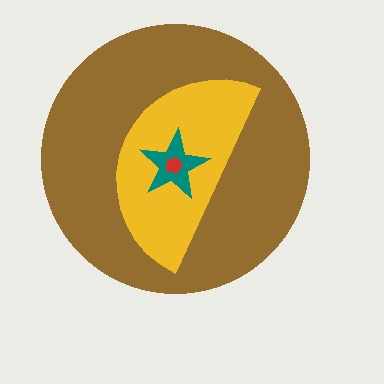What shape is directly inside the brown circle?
The yellow semicircle.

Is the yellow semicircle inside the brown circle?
Yes.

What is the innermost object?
The red pentagon.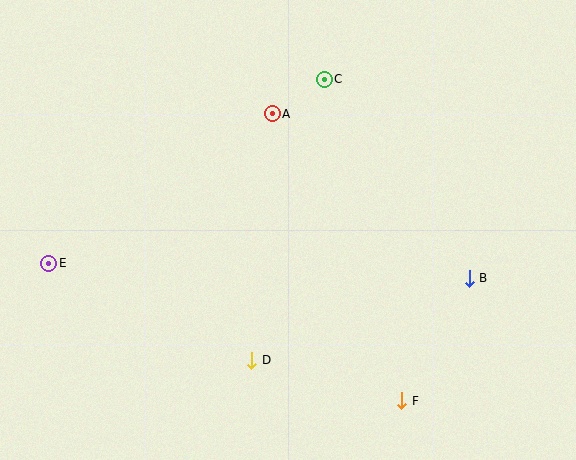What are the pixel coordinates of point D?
Point D is at (252, 360).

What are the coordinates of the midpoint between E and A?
The midpoint between E and A is at (161, 188).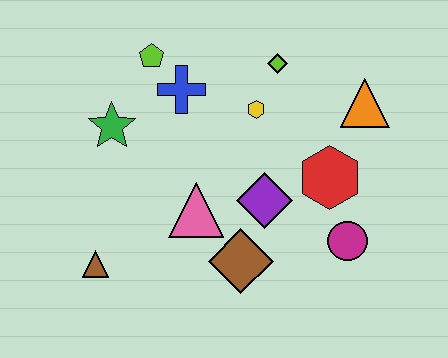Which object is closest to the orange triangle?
The red hexagon is closest to the orange triangle.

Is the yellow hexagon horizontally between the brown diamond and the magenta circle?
Yes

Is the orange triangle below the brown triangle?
No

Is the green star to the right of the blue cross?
No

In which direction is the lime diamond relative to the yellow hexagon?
The lime diamond is above the yellow hexagon.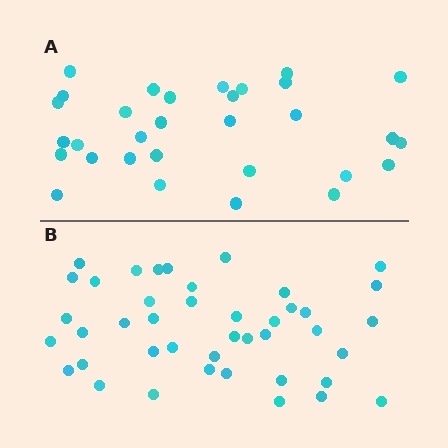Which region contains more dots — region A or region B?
Region B (the bottom region) has more dots.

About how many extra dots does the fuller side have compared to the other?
Region B has roughly 12 or so more dots than region A.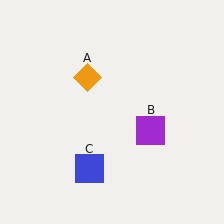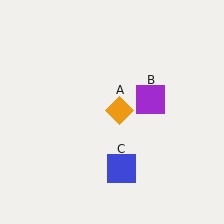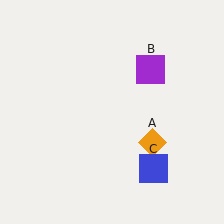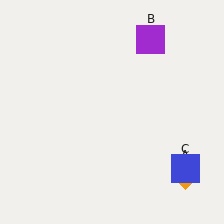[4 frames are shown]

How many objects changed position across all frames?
3 objects changed position: orange diamond (object A), purple square (object B), blue square (object C).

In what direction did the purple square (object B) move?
The purple square (object B) moved up.